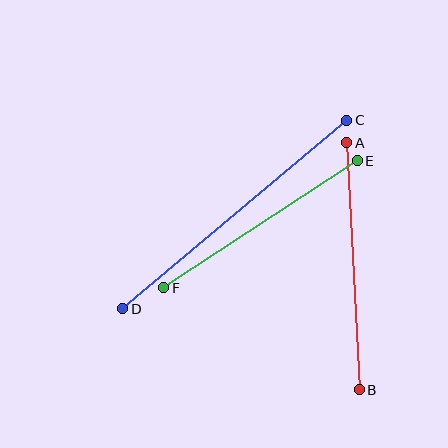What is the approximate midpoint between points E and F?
The midpoint is at approximately (260, 224) pixels.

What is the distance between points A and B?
The distance is approximately 247 pixels.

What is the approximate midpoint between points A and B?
The midpoint is at approximately (353, 266) pixels.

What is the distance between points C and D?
The distance is approximately 293 pixels.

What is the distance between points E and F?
The distance is approximately 231 pixels.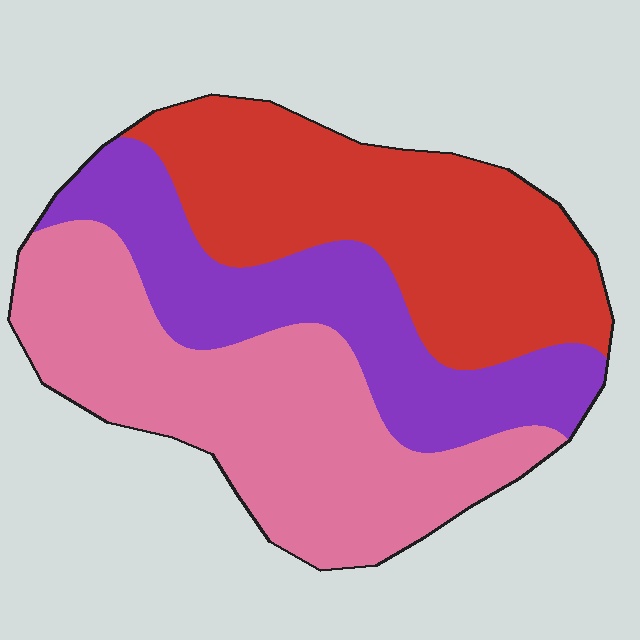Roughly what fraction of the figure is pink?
Pink takes up about three eighths (3/8) of the figure.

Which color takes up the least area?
Purple, at roughly 25%.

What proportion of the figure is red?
Red takes up between a third and a half of the figure.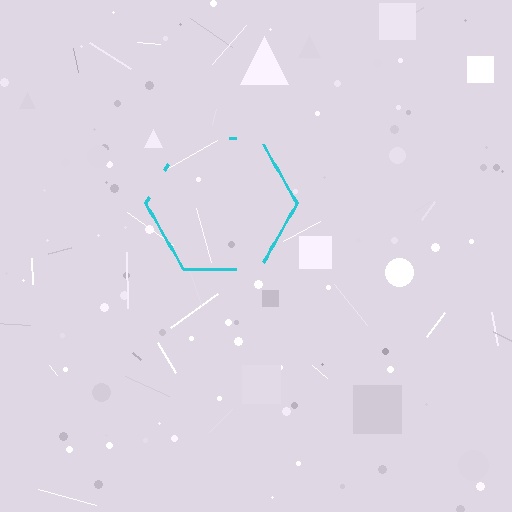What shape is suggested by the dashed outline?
The dashed outline suggests a hexagon.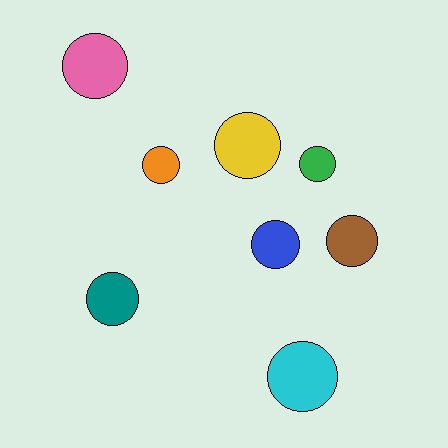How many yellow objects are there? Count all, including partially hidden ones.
There is 1 yellow object.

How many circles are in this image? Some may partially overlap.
There are 8 circles.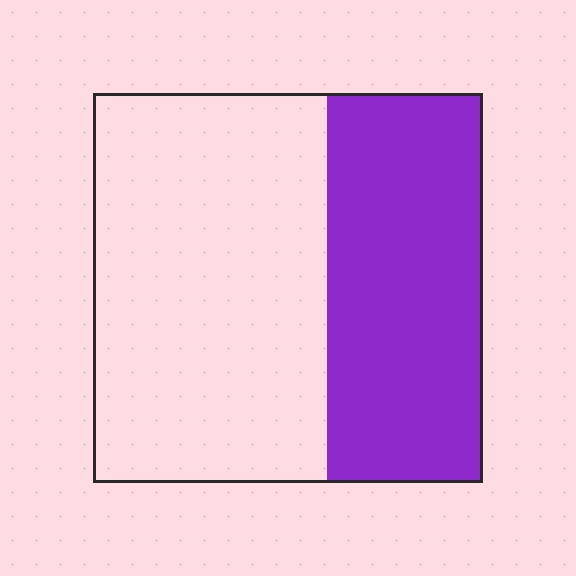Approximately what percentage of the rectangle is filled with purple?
Approximately 40%.